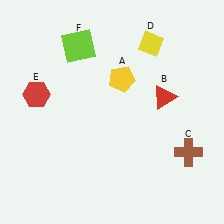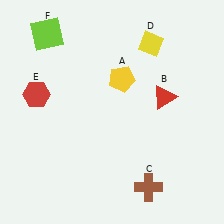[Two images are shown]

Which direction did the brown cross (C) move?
The brown cross (C) moved left.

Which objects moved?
The objects that moved are: the brown cross (C), the lime square (F).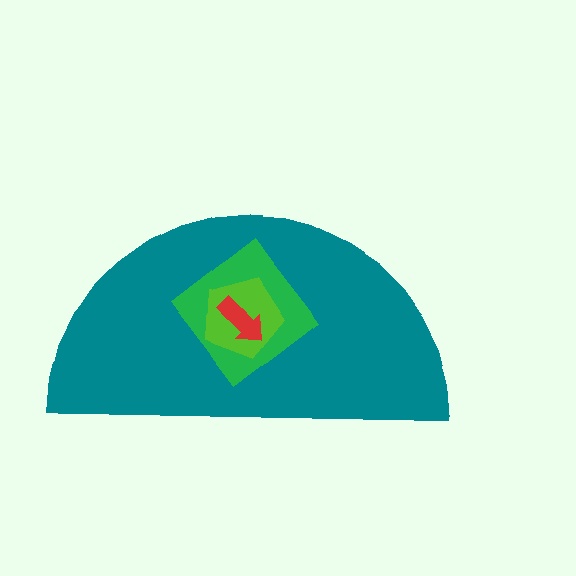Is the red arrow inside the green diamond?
Yes.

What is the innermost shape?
The red arrow.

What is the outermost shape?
The teal semicircle.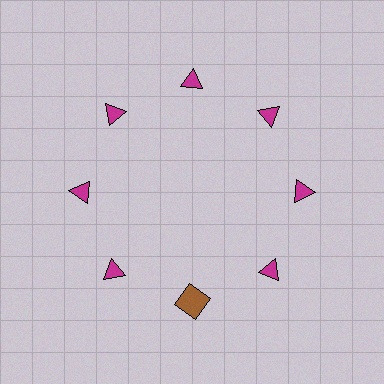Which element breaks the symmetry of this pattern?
The brown square at roughly the 6 o'clock position breaks the symmetry. All other shapes are magenta triangles.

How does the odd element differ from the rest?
It differs in both color (brown instead of magenta) and shape (square instead of triangle).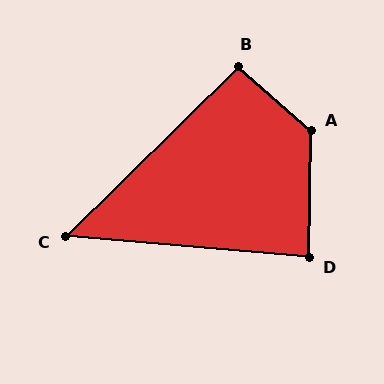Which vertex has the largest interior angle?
A, at approximately 131 degrees.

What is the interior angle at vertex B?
Approximately 94 degrees (approximately right).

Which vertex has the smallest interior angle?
C, at approximately 49 degrees.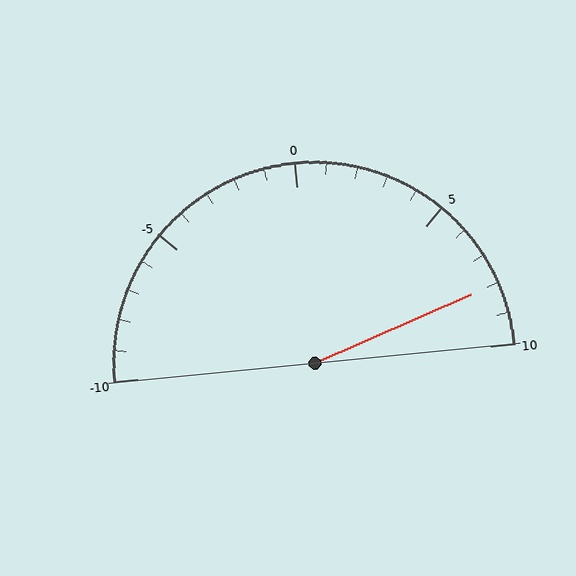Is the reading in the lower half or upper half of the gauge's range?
The reading is in the upper half of the range (-10 to 10).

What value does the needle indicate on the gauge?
The needle indicates approximately 8.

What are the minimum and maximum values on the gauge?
The gauge ranges from -10 to 10.